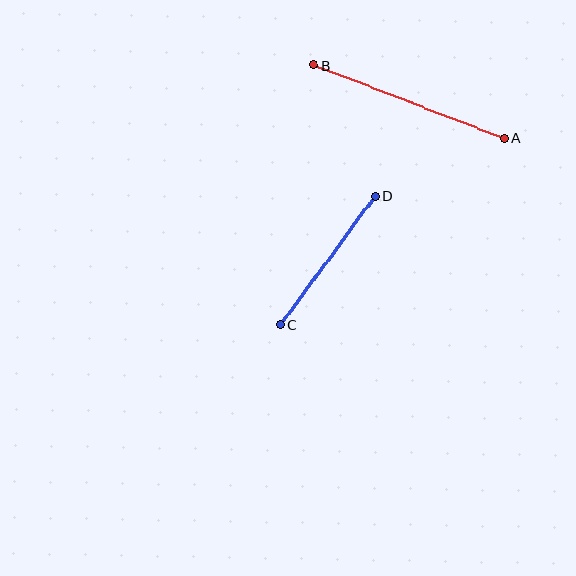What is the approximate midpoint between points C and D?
The midpoint is at approximately (328, 260) pixels.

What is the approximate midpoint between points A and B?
The midpoint is at approximately (409, 102) pixels.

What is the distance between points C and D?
The distance is approximately 159 pixels.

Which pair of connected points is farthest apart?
Points A and B are farthest apart.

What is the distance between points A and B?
The distance is approximately 203 pixels.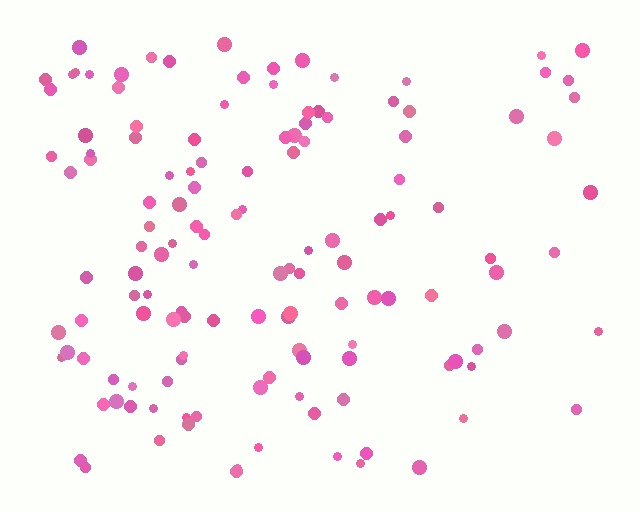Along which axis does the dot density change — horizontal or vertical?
Horizontal.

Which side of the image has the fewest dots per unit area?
The right.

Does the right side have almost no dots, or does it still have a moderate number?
Still a moderate number, just noticeably fewer than the left.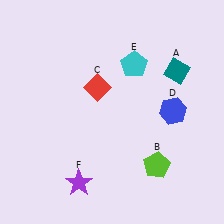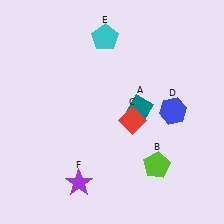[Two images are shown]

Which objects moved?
The objects that moved are: the teal diamond (A), the red diamond (C), the cyan pentagon (E).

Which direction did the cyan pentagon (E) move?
The cyan pentagon (E) moved left.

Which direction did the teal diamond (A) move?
The teal diamond (A) moved down.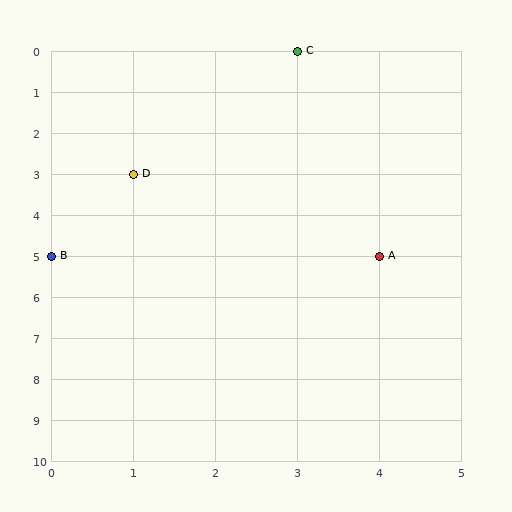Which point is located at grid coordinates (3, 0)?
Point C is at (3, 0).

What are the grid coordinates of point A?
Point A is at grid coordinates (4, 5).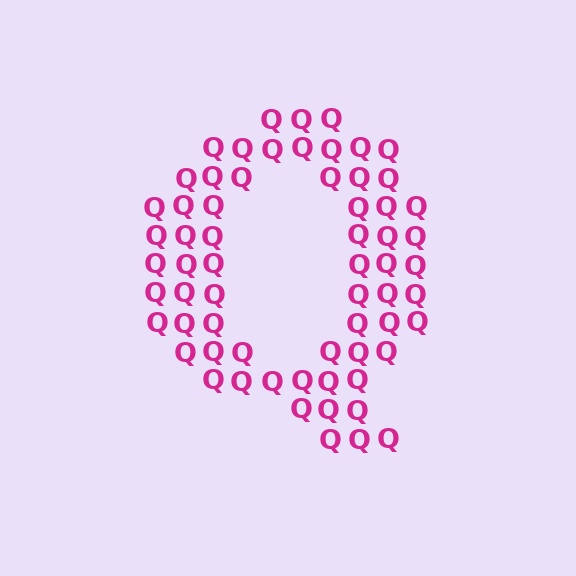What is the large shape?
The large shape is the letter Q.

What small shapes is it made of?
It is made of small letter Q's.